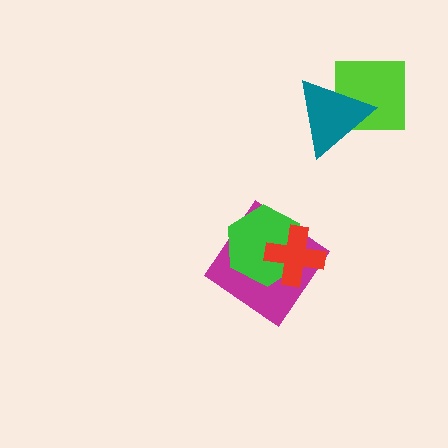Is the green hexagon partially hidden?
Yes, it is partially covered by another shape.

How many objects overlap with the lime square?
1 object overlaps with the lime square.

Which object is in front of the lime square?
The teal triangle is in front of the lime square.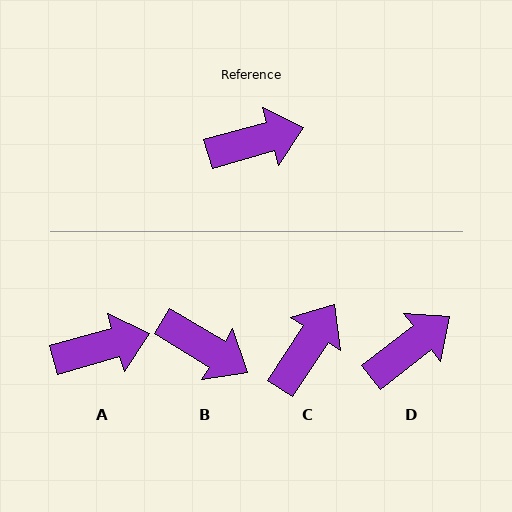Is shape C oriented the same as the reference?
No, it is off by about 41 degrees.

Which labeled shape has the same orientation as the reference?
A.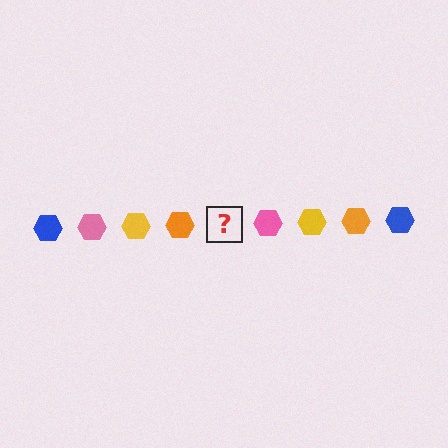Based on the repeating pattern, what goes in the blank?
The blank should be a blue hexagon.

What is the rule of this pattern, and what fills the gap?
The rule is that the pattern cycles through blue, pink, yellow, orange hexagons. The gap should be filled with a blue hexagon.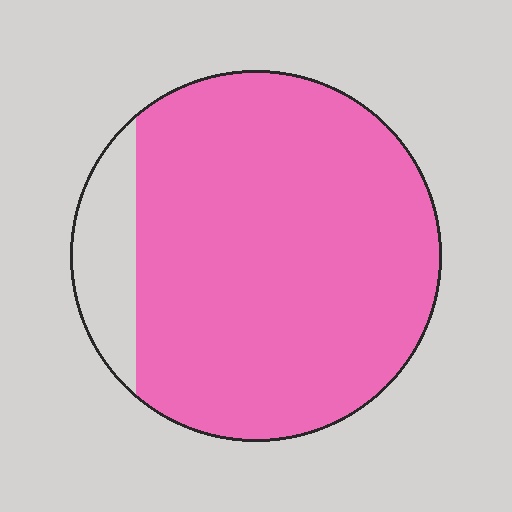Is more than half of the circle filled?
Yes.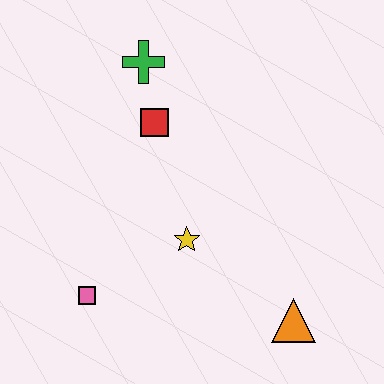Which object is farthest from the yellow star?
The green cross is farthest from the yellow star.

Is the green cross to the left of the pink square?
No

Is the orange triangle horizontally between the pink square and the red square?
No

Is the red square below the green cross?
Yes